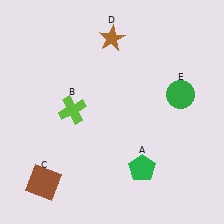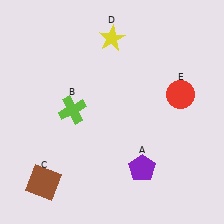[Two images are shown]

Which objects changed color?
A changed from green to purple. D changed from brown to yellow. E changed from green to red.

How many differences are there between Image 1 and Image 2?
There are 3 differences between the two images.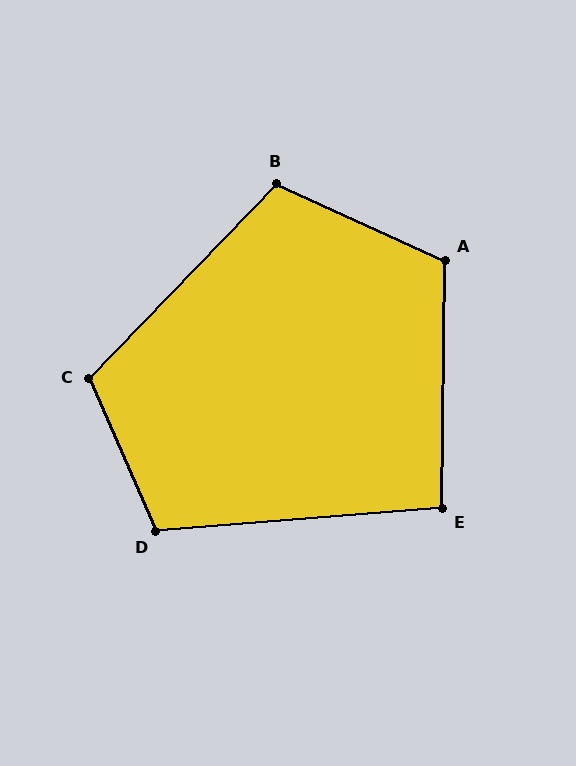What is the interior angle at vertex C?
Approximately 113 degrees (obtuse).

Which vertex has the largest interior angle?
A, at approximately 114 degrees.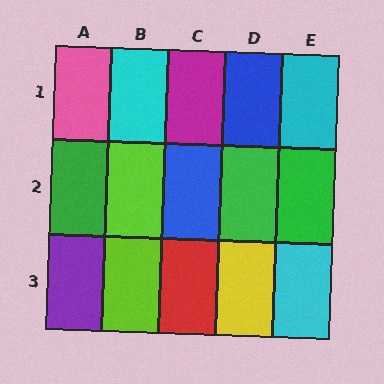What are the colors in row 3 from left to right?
Purple, lime, red, yellow, cyan.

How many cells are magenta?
1 cell is magenta.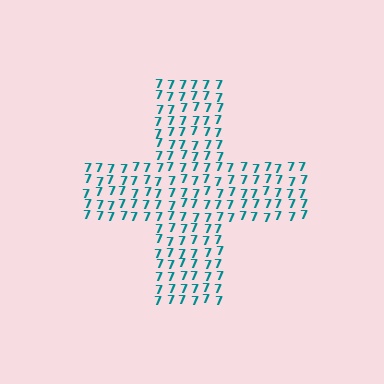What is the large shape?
The large shape is a cross.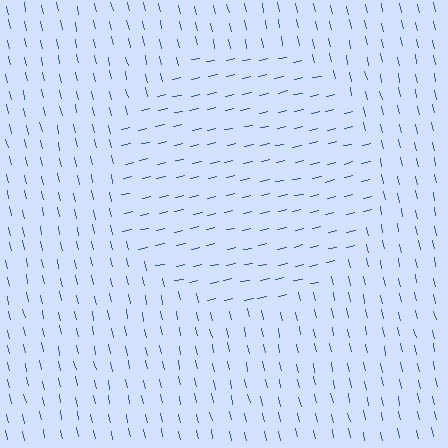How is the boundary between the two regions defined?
The boundary is defined purely by a change in line orientation (approximately 90 degrees difference). All lines are the same color and thickness.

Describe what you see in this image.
The image is filled with small blue line segments. A circle region in the image has lines oriented differently from the surrounding lines, creating a visible texture boundary.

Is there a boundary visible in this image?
Yes, there is a texture boundary formed by a change in line orientation.